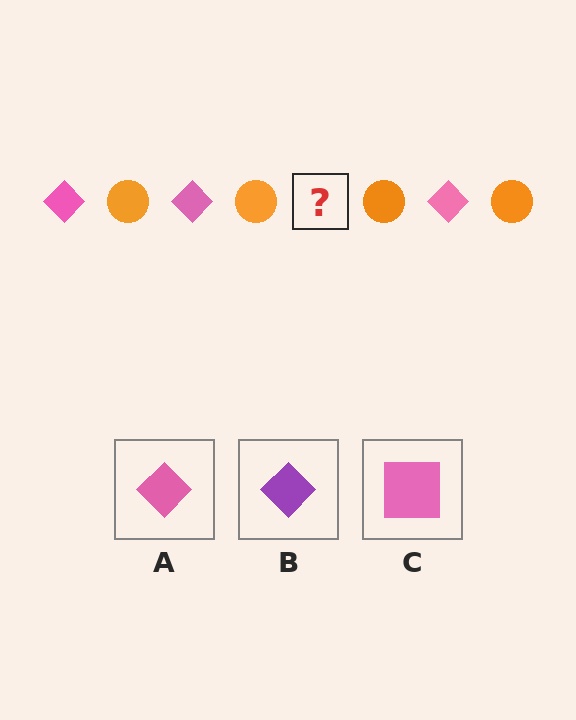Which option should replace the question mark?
Option A.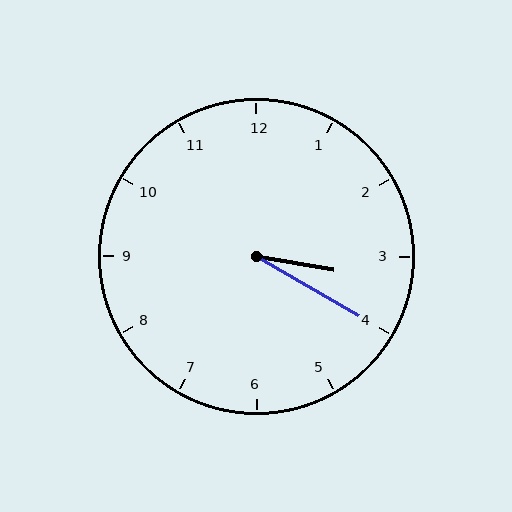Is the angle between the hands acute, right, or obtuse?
It is acute.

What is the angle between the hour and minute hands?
Approximately 20 degrees.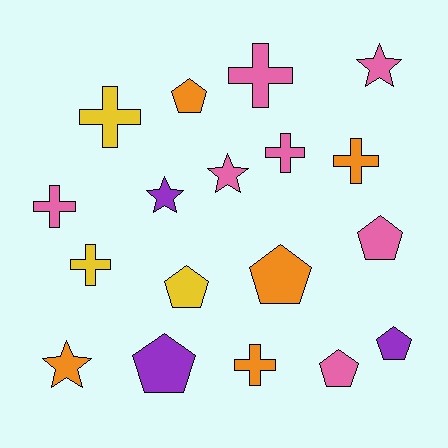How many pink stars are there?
There are 2 pink stars.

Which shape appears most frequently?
Cross, with 7 objects.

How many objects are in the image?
There are 18 objects.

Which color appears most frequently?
Pink, with 7 objects.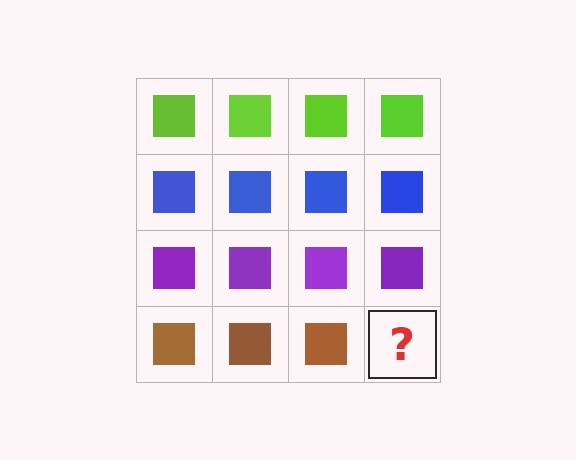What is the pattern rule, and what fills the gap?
The rule is that each row has a consistent color. The gap should be filled with a brown square.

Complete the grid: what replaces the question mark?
The question mark should be replaced with a brown square.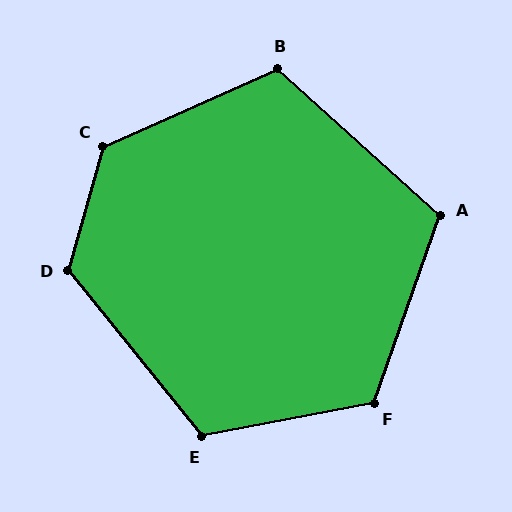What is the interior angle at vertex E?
Approximately 118 degrees (obtuse).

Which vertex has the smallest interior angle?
A, at approximately 113 degrees.